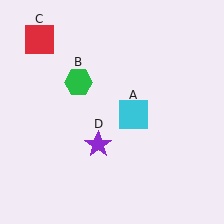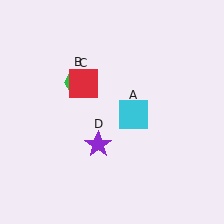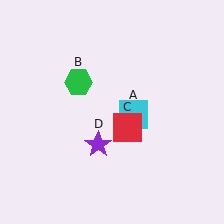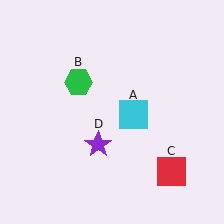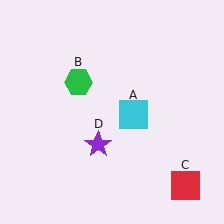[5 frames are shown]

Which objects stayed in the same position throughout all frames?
Cyan square (object A) and green hexagon (object B) and purple star (object D) remained stationary.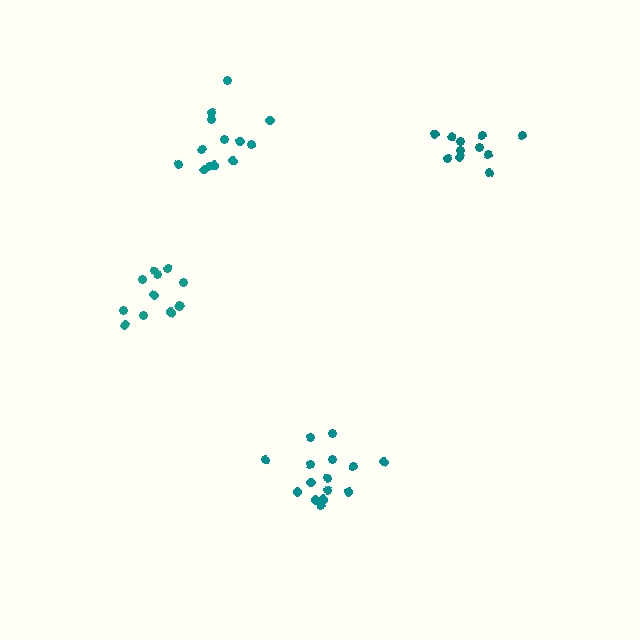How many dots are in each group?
Group 1: 13 dots, Group 2: 12 dots, Group 3: 11 dots, Group 4: 16 dots (52 total).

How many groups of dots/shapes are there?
There are 4 groups.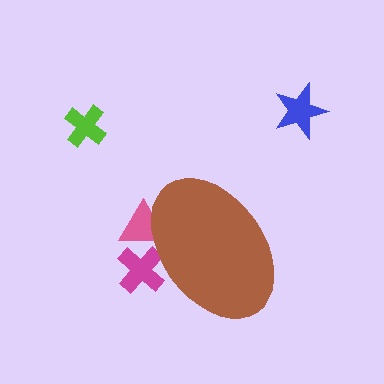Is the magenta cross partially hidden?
Yes, the magenta cross is partially hidden behind the brown ellipse.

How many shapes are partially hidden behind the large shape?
2 shapes are partially hidden.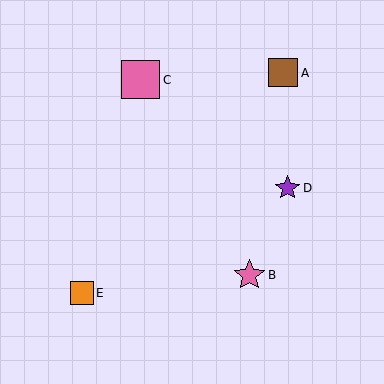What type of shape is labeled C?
Shape C is a pink square.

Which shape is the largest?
The pink square (labeled C) is the largest.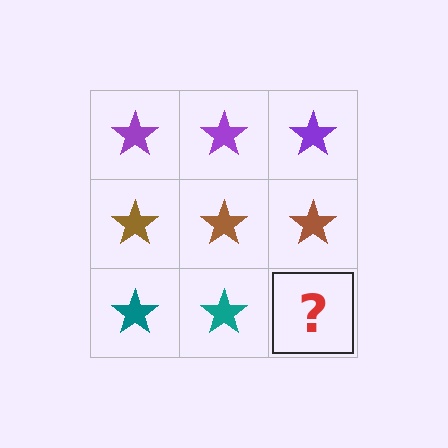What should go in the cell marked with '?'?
The missing cell should contain a teal star.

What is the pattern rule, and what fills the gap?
The rule is that each row has a consistent color. The gap should be filled with a teal star.